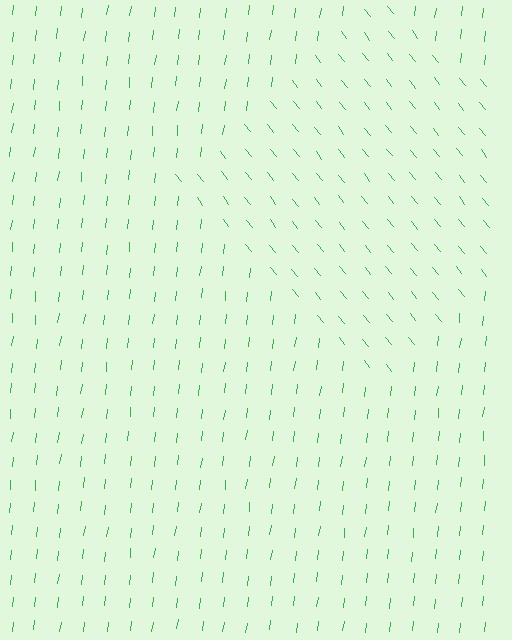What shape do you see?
I see a diamond.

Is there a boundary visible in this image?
Yes, there is a texture boundary formed by a change in line orientation.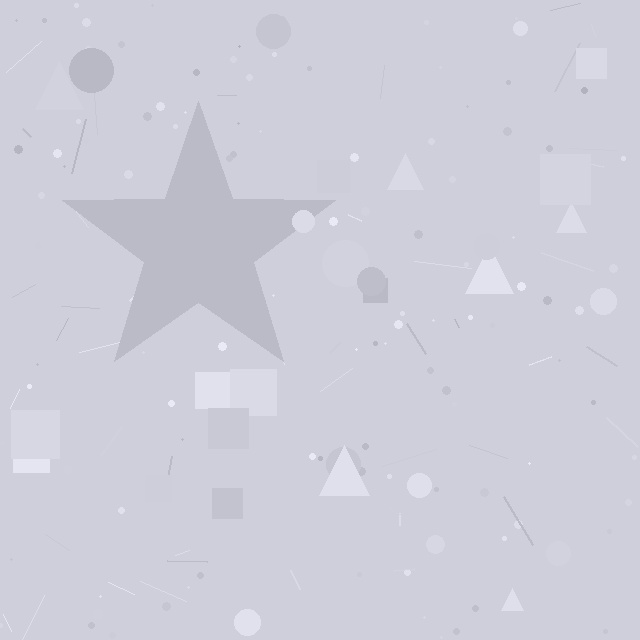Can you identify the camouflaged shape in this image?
The camouflaged shape is a star.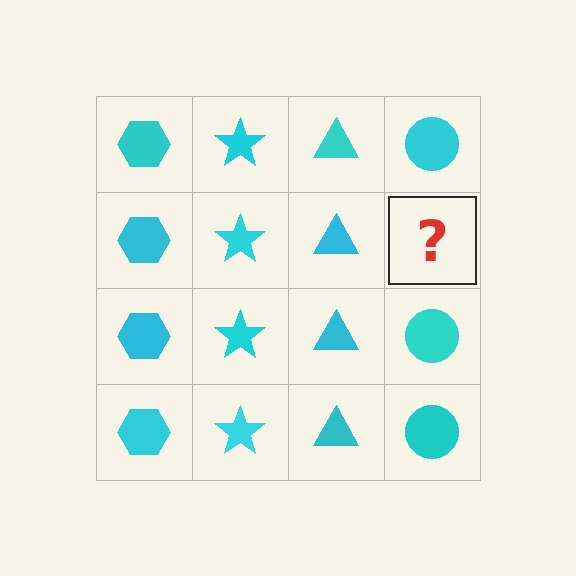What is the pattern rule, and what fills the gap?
The rule is that each column has a consistent shape. The gap should be filled with a cyan circle.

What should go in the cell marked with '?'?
The missing cell should contain a cyan circle.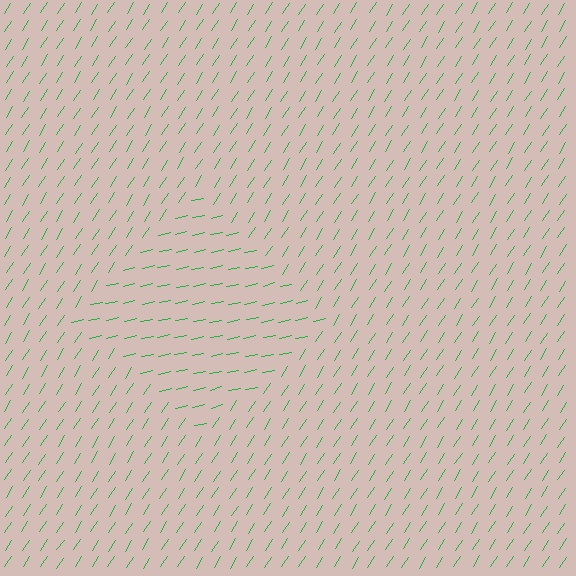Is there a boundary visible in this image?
Yes, there is a texture boundary formed by a change in line orientation.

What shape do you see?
I see a diamond.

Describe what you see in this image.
The image is filled with small green line segments. A diamond region in the image has lines oriented differently from the surrounding lines, creating a visible texture boundary.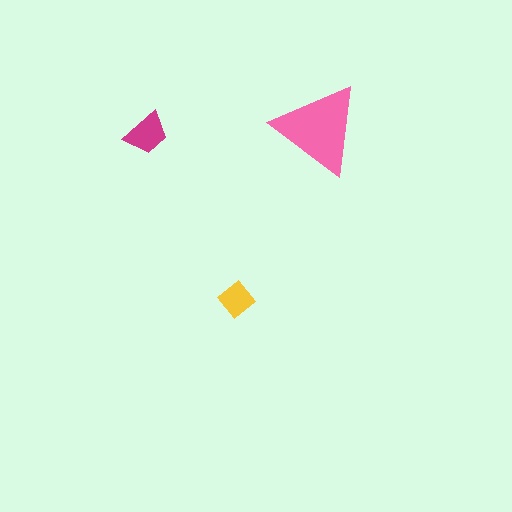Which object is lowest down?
The yellow diamond is bottommost.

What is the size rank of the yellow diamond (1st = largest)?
3rd.